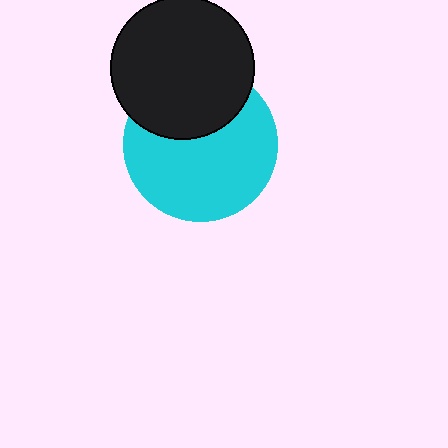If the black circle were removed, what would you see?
You would see the complete cyan circle.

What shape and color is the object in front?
The object in front is a black circle.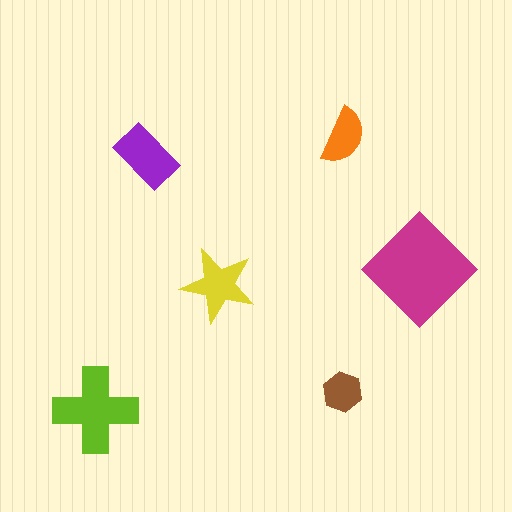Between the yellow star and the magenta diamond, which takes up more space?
The magenta diamond.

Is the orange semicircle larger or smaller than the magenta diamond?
Smaller.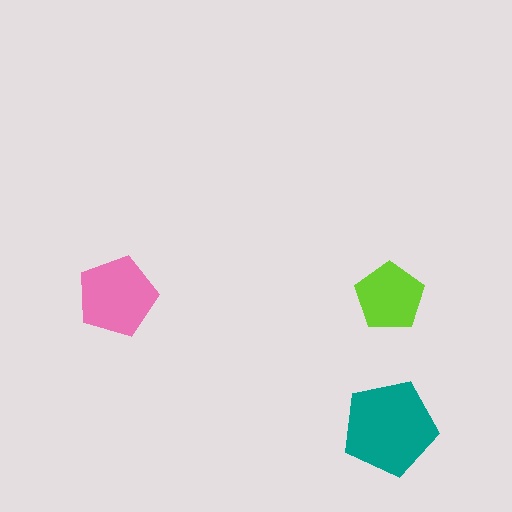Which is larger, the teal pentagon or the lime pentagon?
The teal one.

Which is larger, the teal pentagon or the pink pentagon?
The teal one.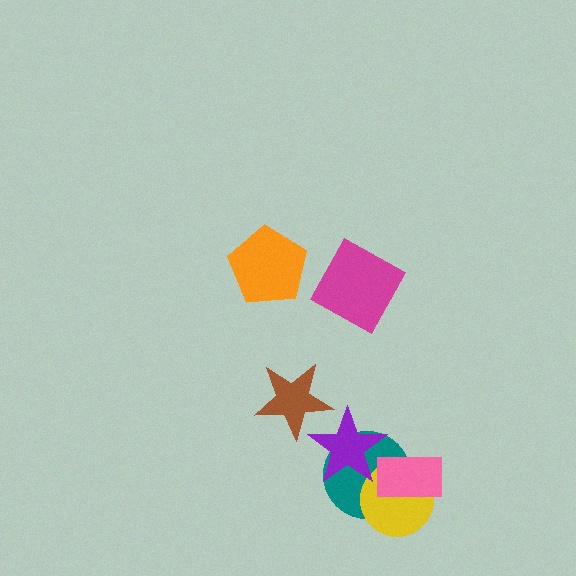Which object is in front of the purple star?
The brown star is in front of the purple star.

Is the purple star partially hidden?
Yes, it is partially covered by another shape.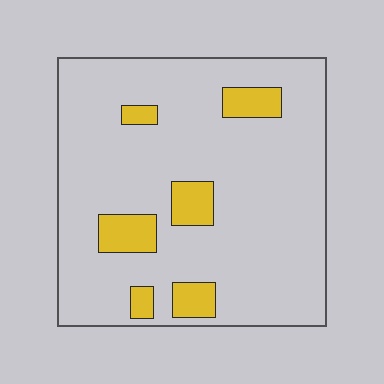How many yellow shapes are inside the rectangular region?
6.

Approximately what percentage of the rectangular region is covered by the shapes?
Approximately 15%.